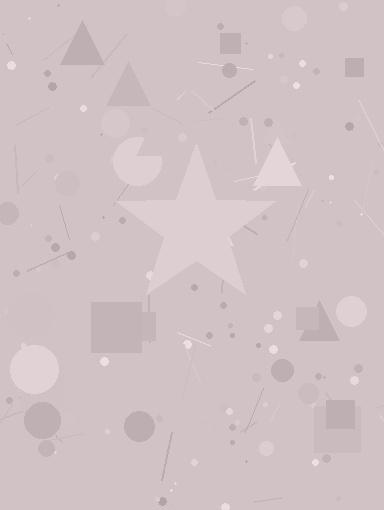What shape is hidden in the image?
A star is hidden in the image.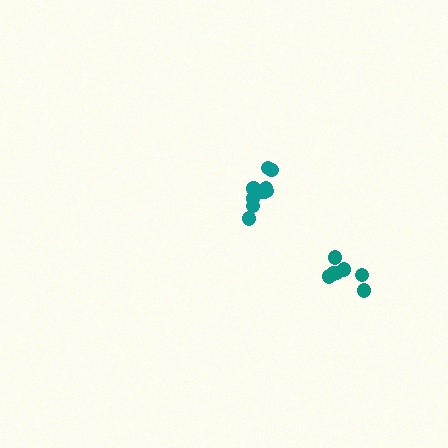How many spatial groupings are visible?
There are 2 spatial groupings.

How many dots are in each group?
Group 1: 7 dots, Group 2: 10 dots (17 total).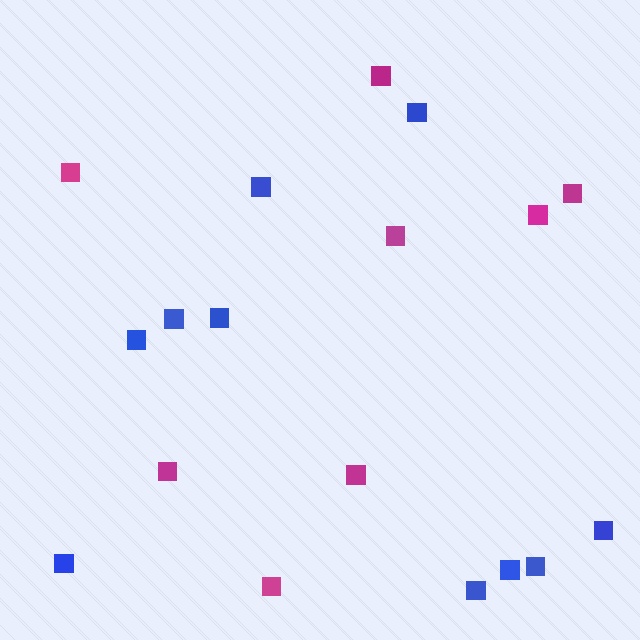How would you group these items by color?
There are 2 groups: one group of magenta squares (8) and one group of blue squares (10).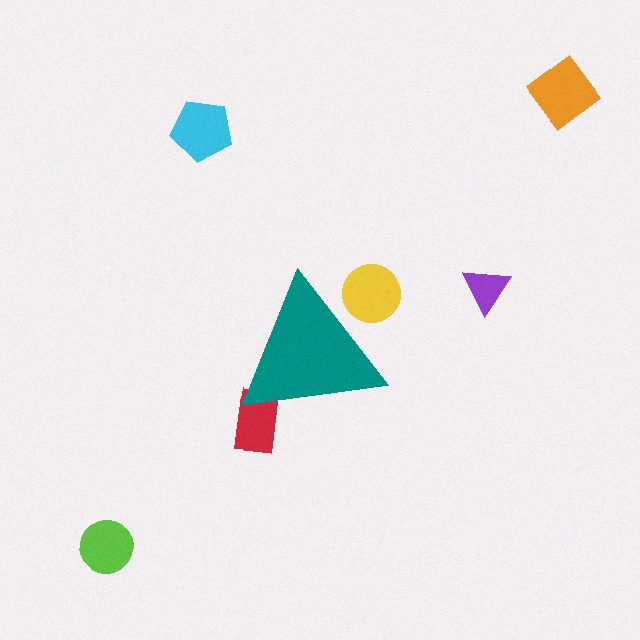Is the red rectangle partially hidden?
Yes, the red rectangle is partially hidden behind the teal triangle.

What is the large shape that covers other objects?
A teal triangle.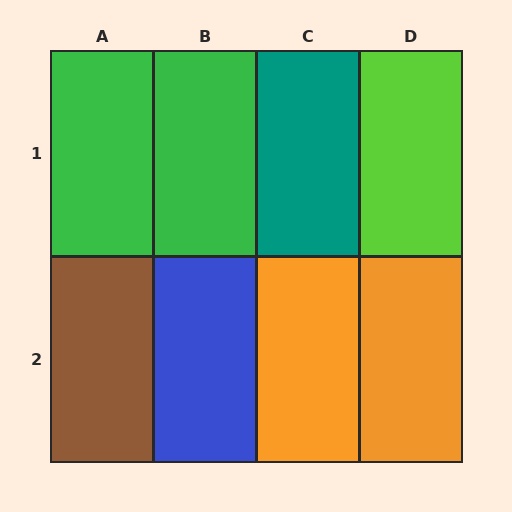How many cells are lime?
1 cell is lime.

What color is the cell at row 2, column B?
Blue.